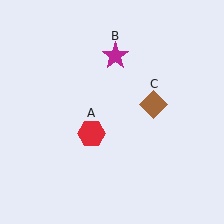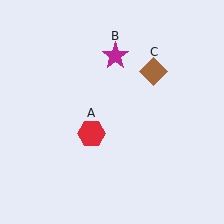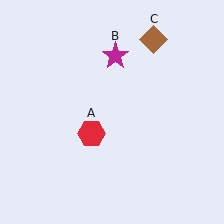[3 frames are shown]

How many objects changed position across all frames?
1 object changed position: brown diamond (object C).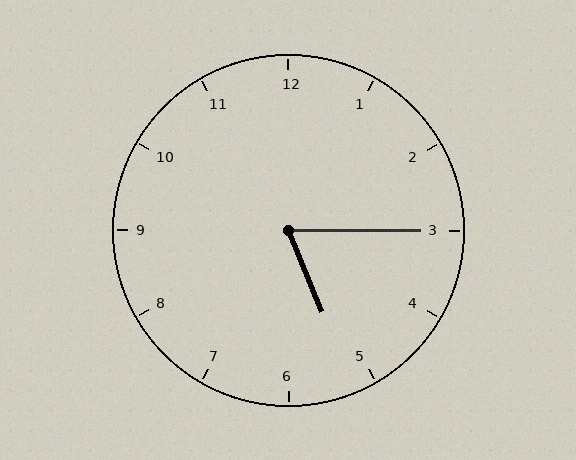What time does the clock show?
5:15.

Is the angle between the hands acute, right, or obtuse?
It is acute.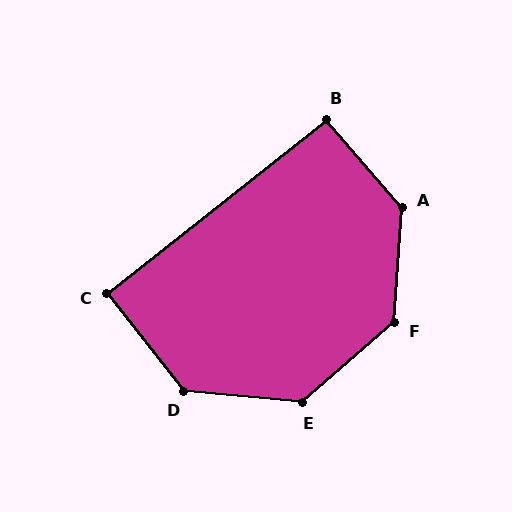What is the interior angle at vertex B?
Approximately 92 degrees (approximately right).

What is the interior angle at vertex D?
Approximately 133 degrees (obtuse).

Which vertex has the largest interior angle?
A, at approximately 136 degrees.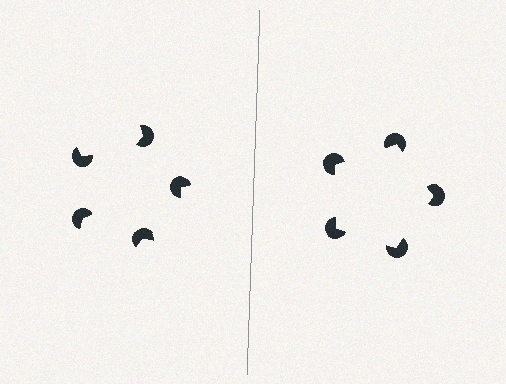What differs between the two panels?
The pac-man discs are positioned identically on both sides; only the wedge orientations differ. On the right they align to a pentagon; on the left they are misaligned.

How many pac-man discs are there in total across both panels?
10 — 5 on each side.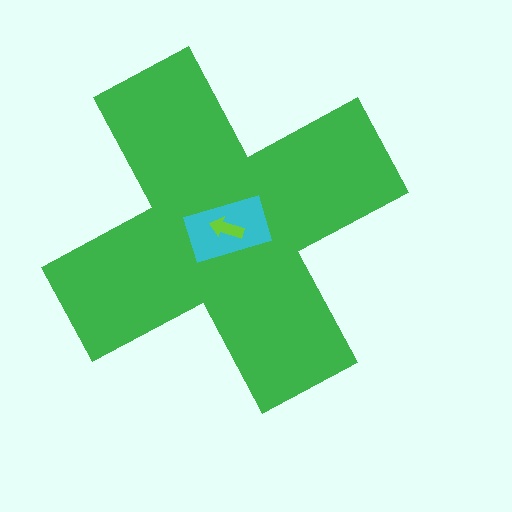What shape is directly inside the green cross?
The cyan rectangle.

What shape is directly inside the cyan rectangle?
The lime arrow.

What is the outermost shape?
The green cross.